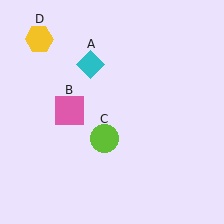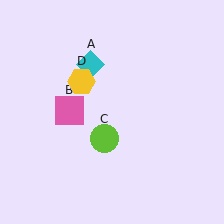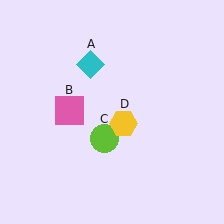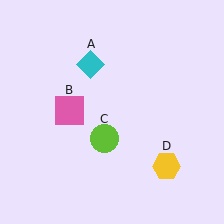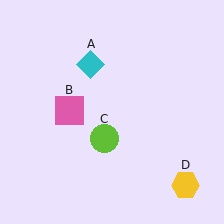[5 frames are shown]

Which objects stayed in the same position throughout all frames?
Cyan diamond (object A) and pink square (object B) and lime circle (object C) remained stationary.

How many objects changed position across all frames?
1 object changed position: yellow hexagon (object D).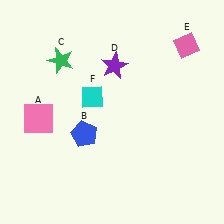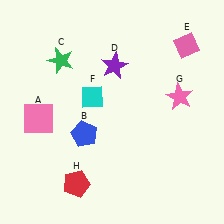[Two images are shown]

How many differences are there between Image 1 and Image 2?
There are 2 differences between the two images.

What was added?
A pink star (G), a red pentagon (H) were added in Image 2.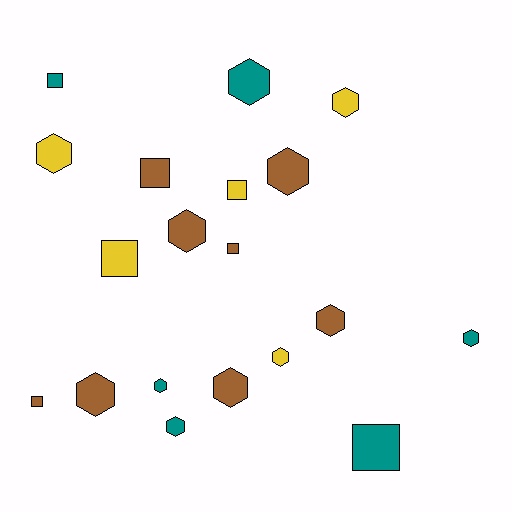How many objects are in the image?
There are 19 objects.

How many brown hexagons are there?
There are 5 brown hexagons.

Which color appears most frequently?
Brown, with 8 objects.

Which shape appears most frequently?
Hexagon, with 12 objects.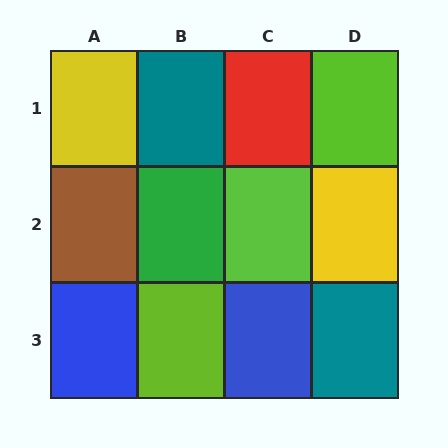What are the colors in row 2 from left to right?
Brown, green, lime, yellow.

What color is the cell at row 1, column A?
Yellow.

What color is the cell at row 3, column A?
Blue.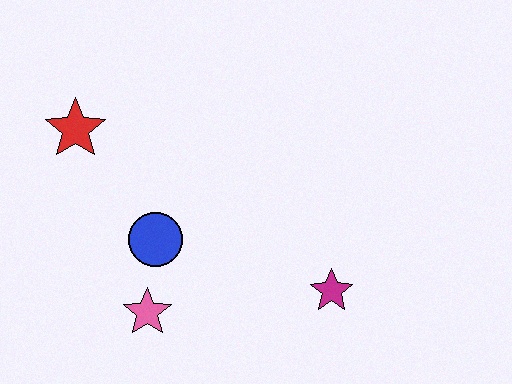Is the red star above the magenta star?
Yes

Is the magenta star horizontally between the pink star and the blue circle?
No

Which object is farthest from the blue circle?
The magenta star is farthest from the blue circle.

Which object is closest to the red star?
The blue circle is closest to the red star.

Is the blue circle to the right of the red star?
Yes